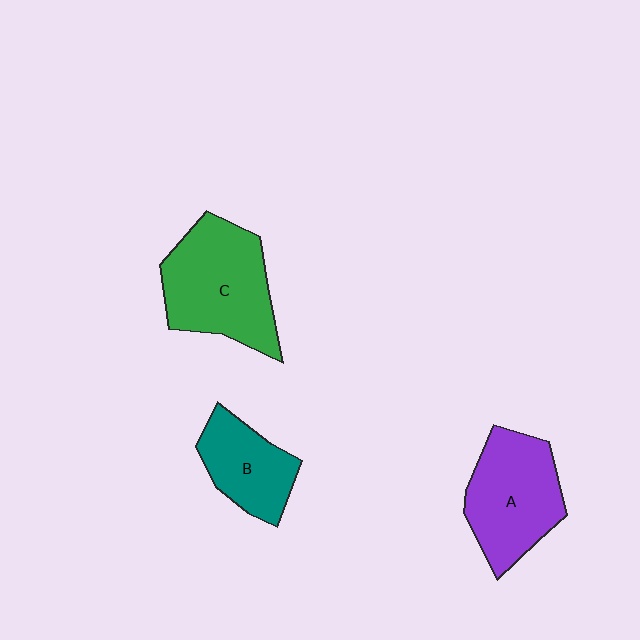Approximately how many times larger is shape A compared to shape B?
Approximately 1.4 times.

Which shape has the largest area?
Shape C (green).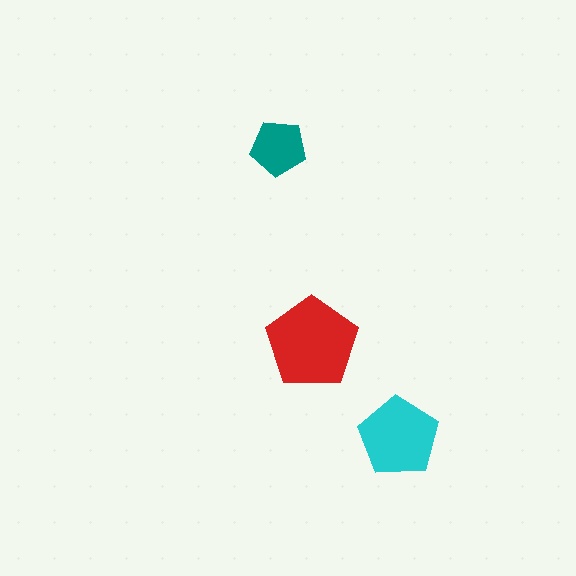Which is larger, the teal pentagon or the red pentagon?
The red one.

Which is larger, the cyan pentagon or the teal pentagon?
The cyan one.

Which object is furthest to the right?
The cyan pentagon is rightmost.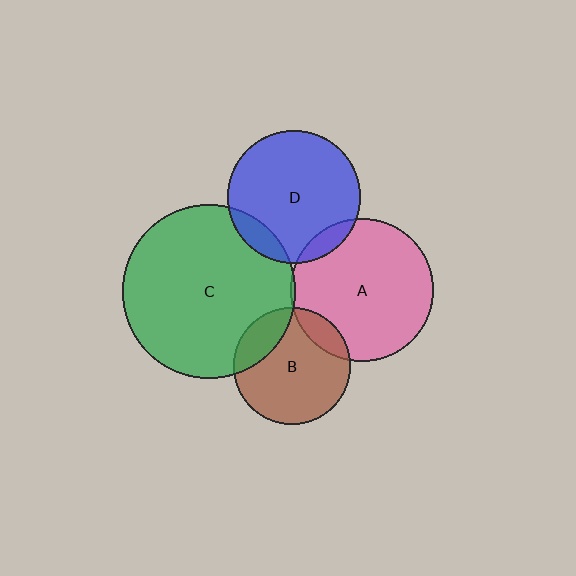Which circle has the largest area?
Circle C (green).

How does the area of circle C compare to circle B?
Approximately 2.2 times.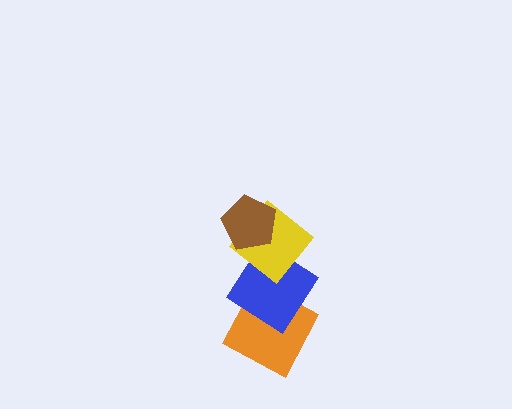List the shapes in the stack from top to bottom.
From top to bottom: the brown pentagon, the yellow diamond, the blue diamond, the orange square.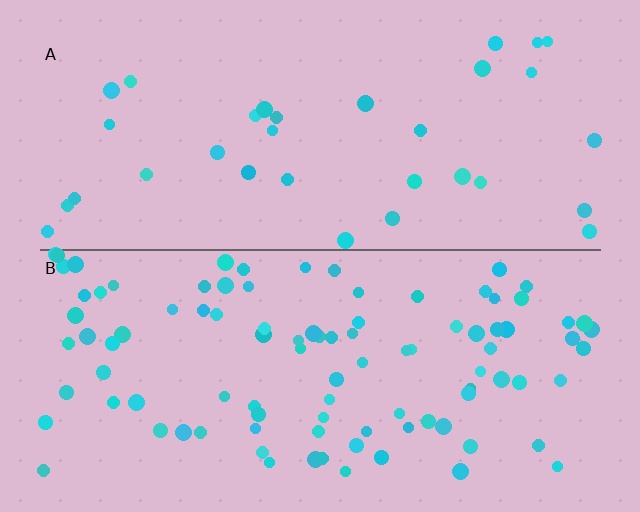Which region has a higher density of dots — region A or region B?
B (the bottom).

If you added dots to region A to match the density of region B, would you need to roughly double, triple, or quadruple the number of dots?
Approximately triple.